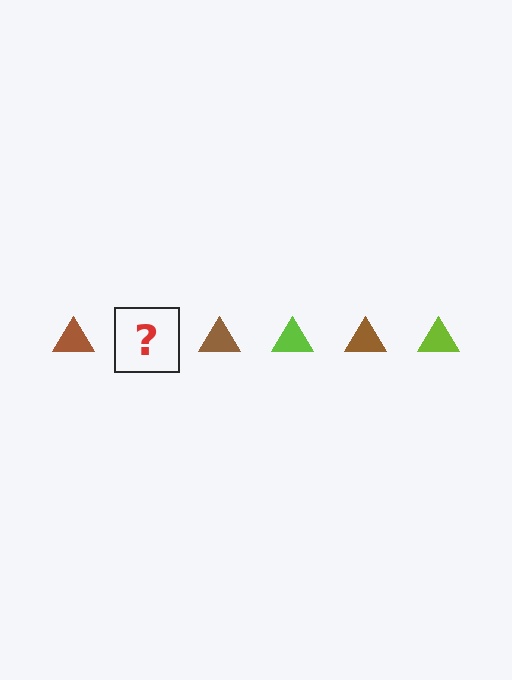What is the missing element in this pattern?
The missing element is a lime triangle.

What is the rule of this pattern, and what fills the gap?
The rule is that the pattern cycles through brown, lime triangles. The gap should be filled with a lime triangle.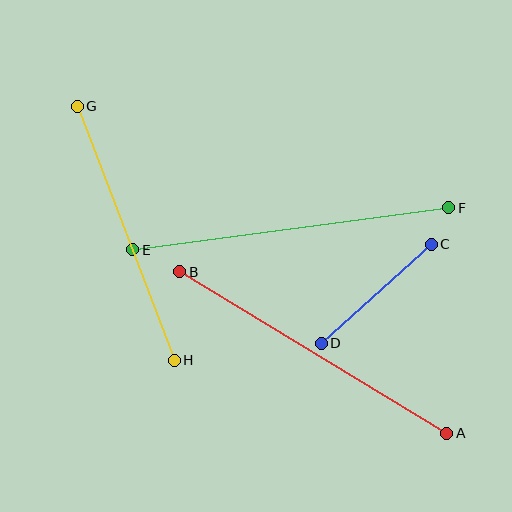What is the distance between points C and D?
The distance is approximately 148 pixels.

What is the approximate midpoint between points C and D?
The midpoint is at approximately (376, 294) pixels.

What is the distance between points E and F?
The distance is approximately 319 pixels.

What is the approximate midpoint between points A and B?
The midpoint is at approximately (313, 353) pixels.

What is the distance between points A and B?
The distance is approximately 312 pixels.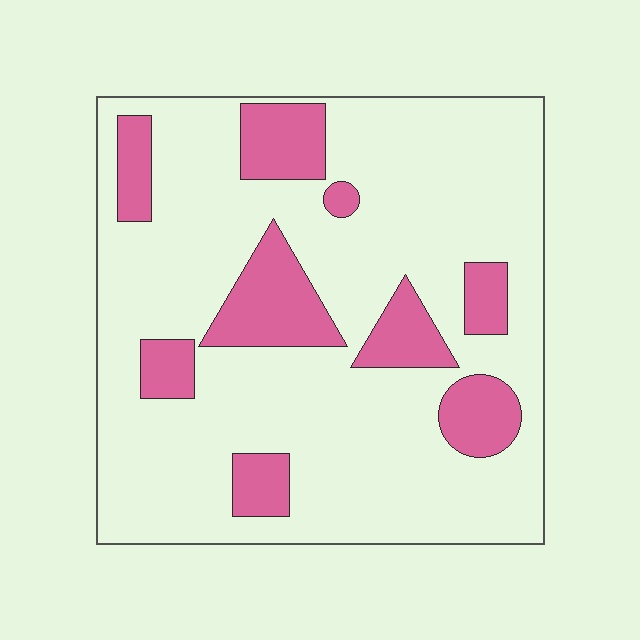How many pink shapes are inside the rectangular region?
9.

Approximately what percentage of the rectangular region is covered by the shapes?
Approximately 20%.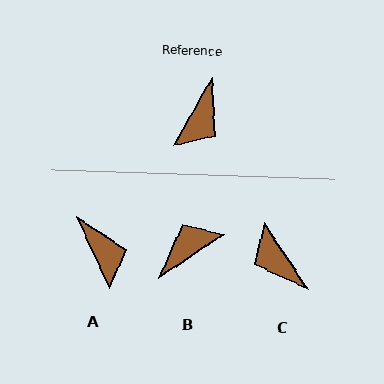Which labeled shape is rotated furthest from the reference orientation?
B, about 153 degrees away.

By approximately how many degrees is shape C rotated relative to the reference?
Approximately 117 degrees clockwise.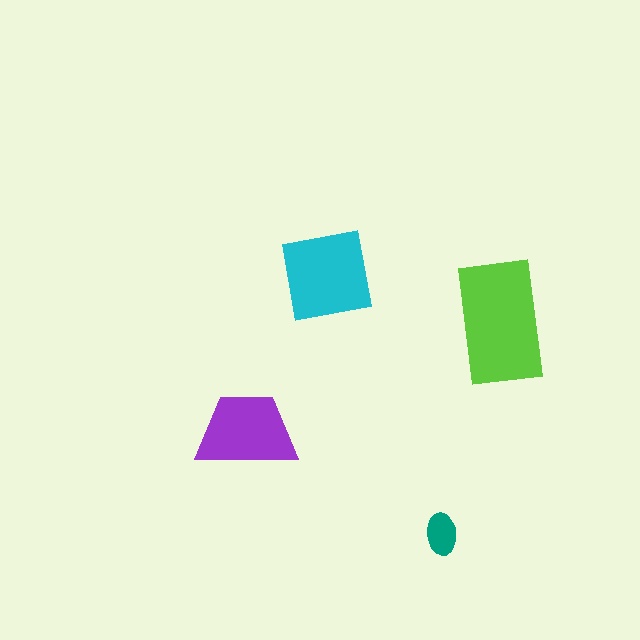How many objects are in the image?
There are 4 objects in the image.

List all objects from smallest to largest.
The teal ellipse, the purple trapezoid, the cyan square, the lime rectangle.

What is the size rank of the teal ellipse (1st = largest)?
4th.